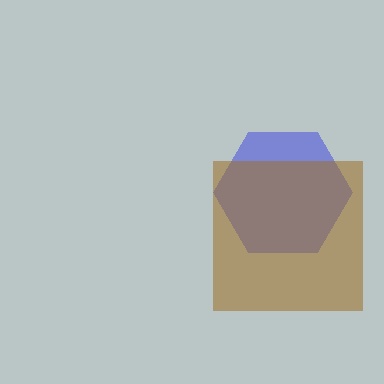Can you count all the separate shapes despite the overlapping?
Yes, there are 2 separate shapes.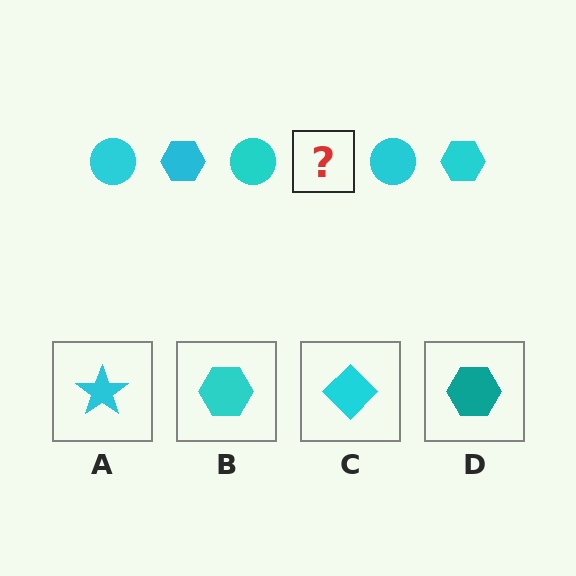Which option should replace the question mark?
Option B.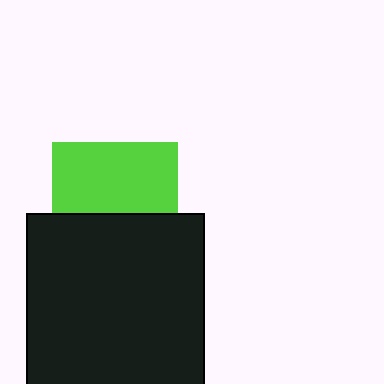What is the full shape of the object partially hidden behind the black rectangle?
The partially hidden object is a lime square.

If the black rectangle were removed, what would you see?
You would see the complete lime square.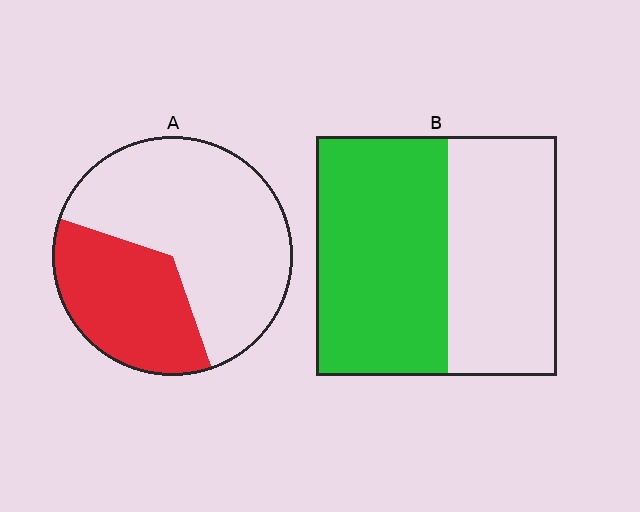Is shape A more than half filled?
No.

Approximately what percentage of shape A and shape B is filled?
A is approximately 35% and B is approximately 55%.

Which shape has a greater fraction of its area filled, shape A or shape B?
Shape B.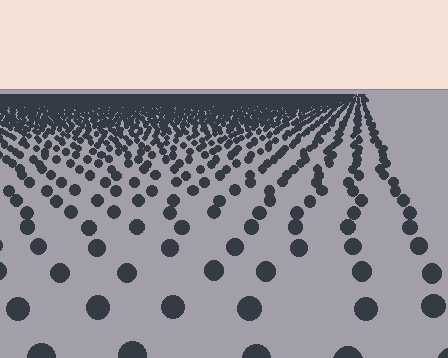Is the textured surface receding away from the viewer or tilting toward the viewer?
The surface is receding away from the viewer. Texture elements get smaller and denser toward the top.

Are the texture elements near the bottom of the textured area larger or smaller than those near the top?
Larger. Near the bottom, elements are closer to the viewer and appear at a bigger on-screen size.